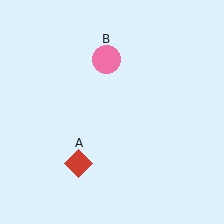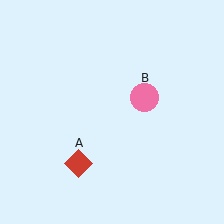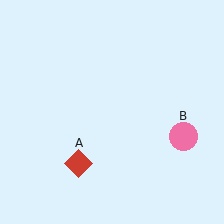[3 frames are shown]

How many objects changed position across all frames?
1 object changed position: pink circle (object B).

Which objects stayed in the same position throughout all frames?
Red diamond (object A) remained stationary.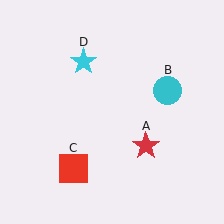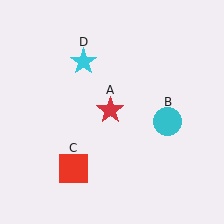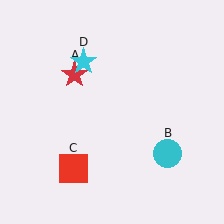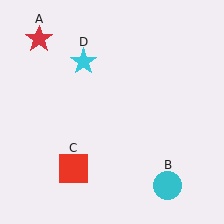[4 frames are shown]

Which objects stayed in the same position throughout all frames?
Red square (object C) and cyan star (object D) remained stationary.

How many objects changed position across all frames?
2 objects changed position: red star (object A), cyan circle (object B).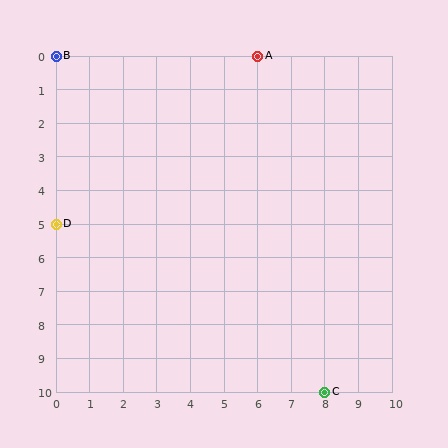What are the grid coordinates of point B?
Point B is at grid coordinates (0, 0).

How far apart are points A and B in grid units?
Points A and B are 6 columns apart.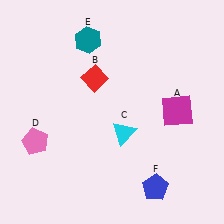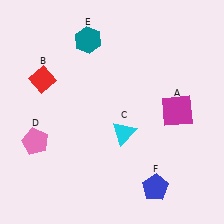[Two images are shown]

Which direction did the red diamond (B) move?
The red diamond (B) moved left.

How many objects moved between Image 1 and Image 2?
1 object moved between the two images.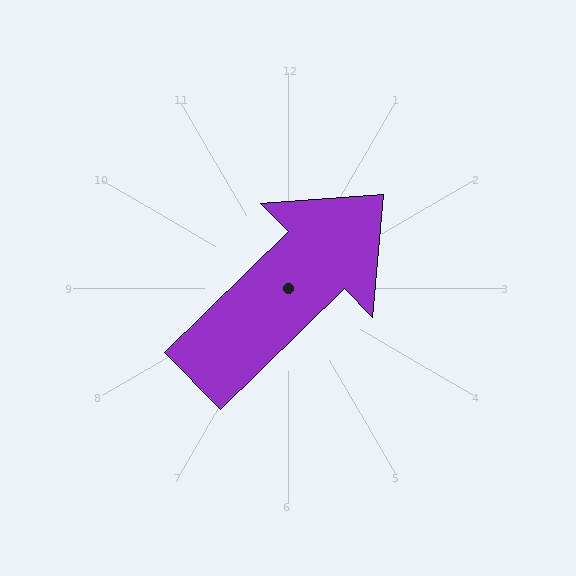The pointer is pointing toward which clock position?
Roughly 2 o'clock.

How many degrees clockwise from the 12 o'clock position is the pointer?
Approximately 46 degrees.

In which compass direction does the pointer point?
Northeast.